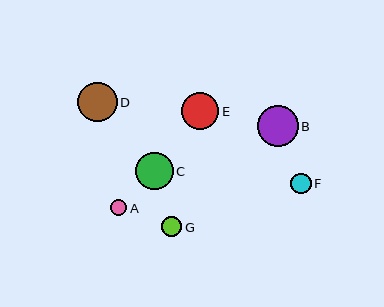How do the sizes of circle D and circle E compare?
Circle D and circle E are approximately the same size.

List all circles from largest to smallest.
From largest to smallest: B, D, C, E, F, G, A.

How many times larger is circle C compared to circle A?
Circle C is approximately 2.4 times the size of circle A.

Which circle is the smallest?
Circle A is the smallest with a size of approximately 16 pixels.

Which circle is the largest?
Circle B is the largest with a size of approximately 41 pixels.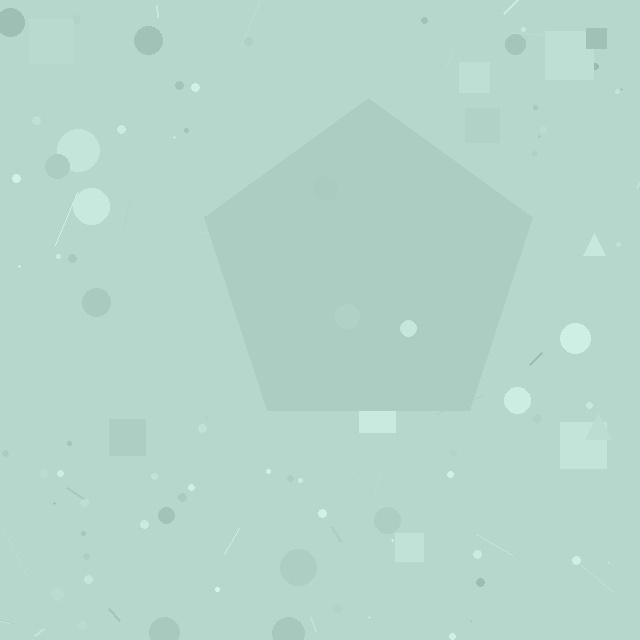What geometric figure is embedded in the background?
A pentagon is embedded in the background.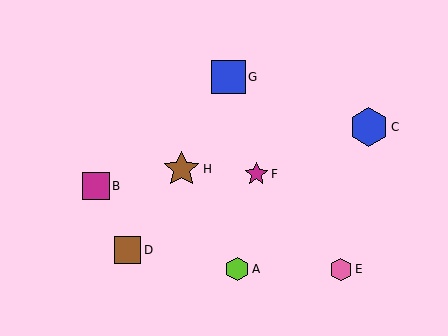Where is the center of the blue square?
The center of the blue square is at (228, 77).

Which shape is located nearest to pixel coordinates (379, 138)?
The blue hexagon (labeled C) at (369, 127) is nearest to that location.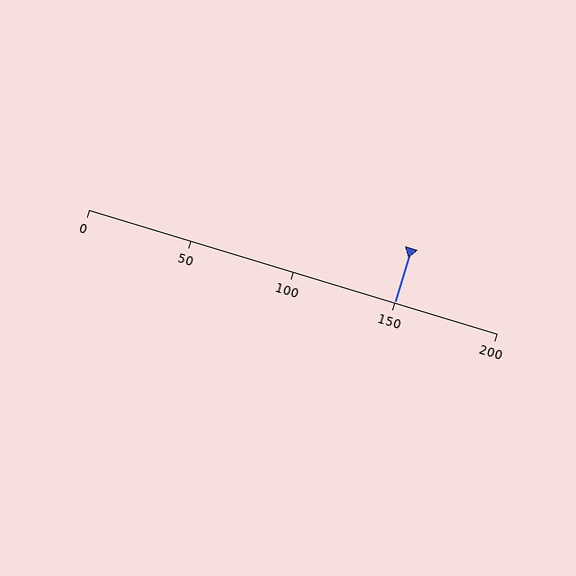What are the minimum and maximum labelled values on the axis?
The axis runs from 0 to 200.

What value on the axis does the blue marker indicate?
The marker indicates approximately 150.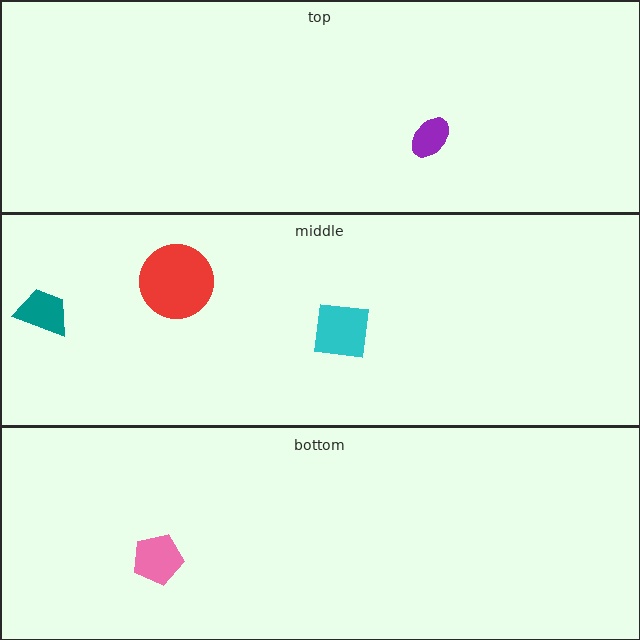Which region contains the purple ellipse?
The top region.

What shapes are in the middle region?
The red circle, the cyan square, the teal trapezoid.